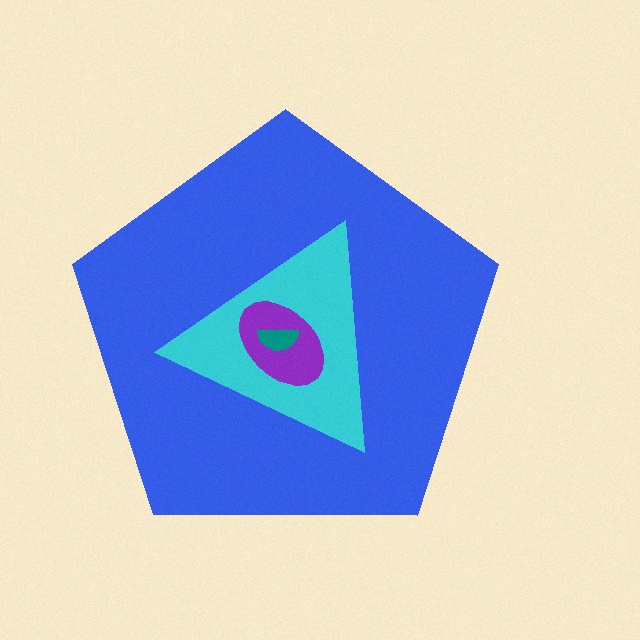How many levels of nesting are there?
4.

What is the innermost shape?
The teal semicircle.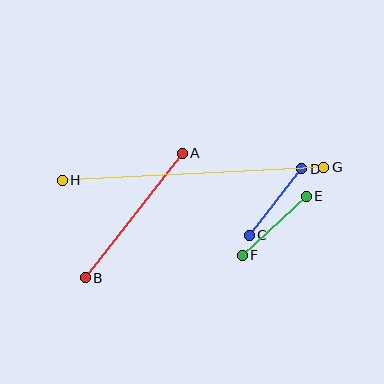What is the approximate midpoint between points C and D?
The midpoint is at approximately (276, 202) pixels.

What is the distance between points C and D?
The distance is approximately 85 pixels.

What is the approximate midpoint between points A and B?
The midpoint is at approximately (134, 216) pixels.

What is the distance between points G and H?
The distance is approximately 262 pixels.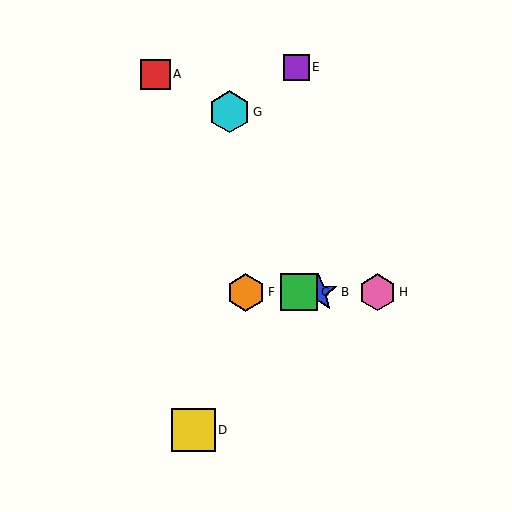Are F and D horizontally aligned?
No, F is at y≈292 and D is at y≈430.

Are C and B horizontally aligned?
Yes, both are at y≈292.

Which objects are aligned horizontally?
Objects B, C, F, H are aligned horizontally.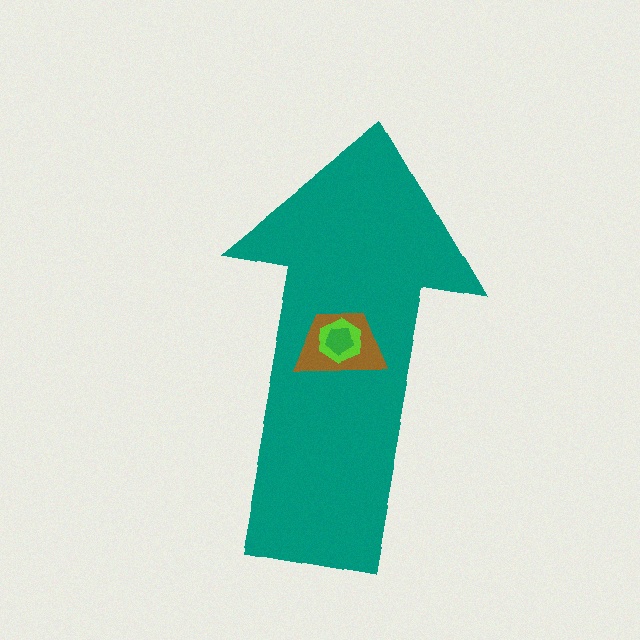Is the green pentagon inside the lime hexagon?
Yes.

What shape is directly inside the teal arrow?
The brown trapezoid.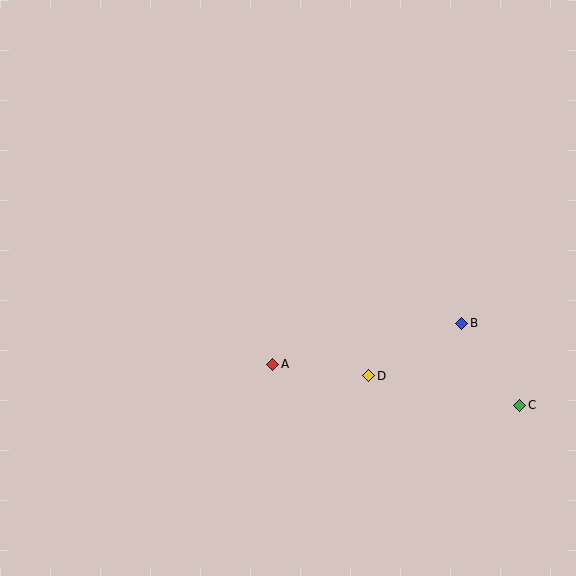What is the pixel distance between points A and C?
The distance between A and C is 250 pixels.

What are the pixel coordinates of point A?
Point A is at (273, 364).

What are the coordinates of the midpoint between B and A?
The midpoint between B and A is at (367, 344).